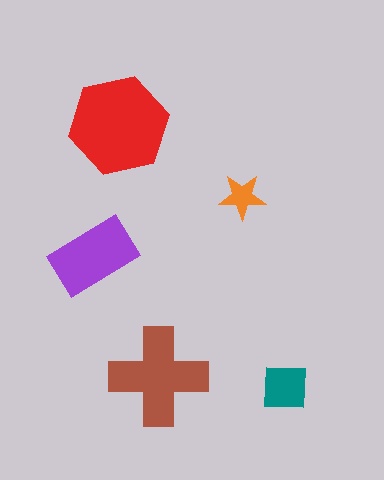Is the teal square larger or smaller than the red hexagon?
Smaller.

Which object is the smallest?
The orange star.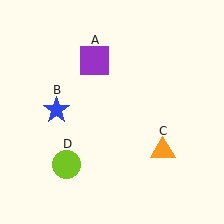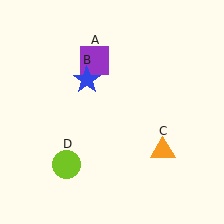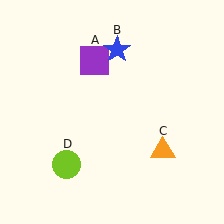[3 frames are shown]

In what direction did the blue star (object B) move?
The blue star (object B) moved up and to the right.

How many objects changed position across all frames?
1 object changed position: blue star (object B).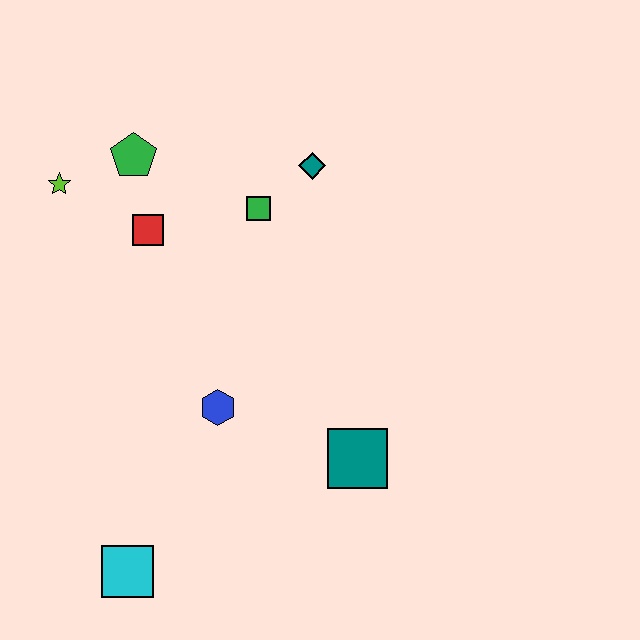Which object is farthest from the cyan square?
The teal diamond is farthest from the cyan square.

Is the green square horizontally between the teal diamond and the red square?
Yes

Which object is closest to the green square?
The teal diamond is closest to the green square.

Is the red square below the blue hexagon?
No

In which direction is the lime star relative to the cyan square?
The lime star is above the cyan square.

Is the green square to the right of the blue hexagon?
Yes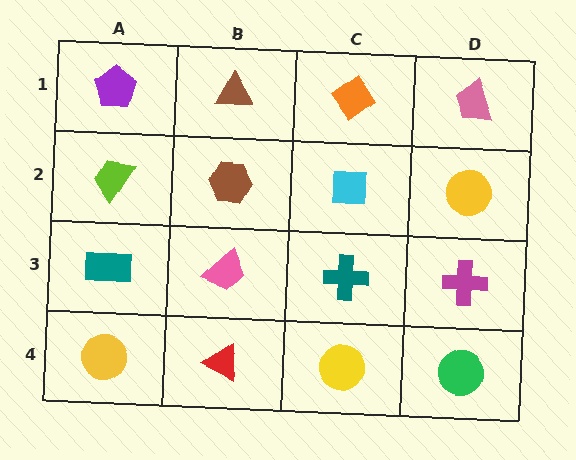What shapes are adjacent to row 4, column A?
A teal rectangle (row 3, column A), a red triangle (row 4, column B).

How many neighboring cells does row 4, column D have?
2.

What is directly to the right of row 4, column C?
A green circle.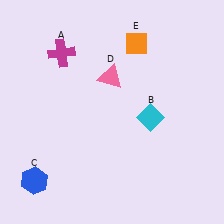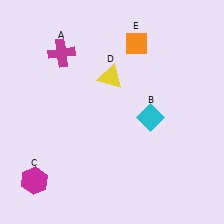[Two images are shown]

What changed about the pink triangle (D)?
In Image 1, D is pink. In Image 2, it changed to yellow.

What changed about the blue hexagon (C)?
In Image 1, C is blue. In Image 2, it changed to magenta.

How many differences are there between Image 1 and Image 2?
There are 2 differences between the two images.